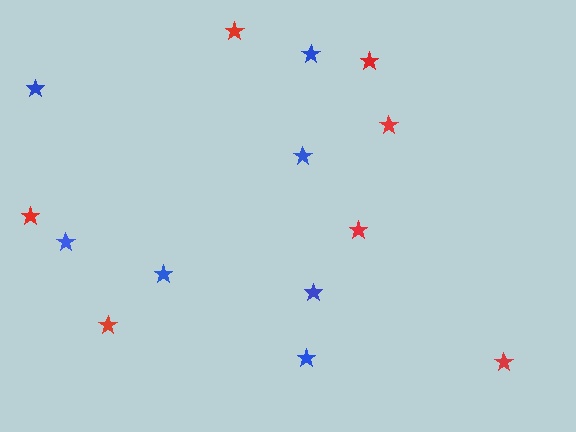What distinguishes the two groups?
There are 2 groups: one group of red stars (7) and one group of blue stars (7).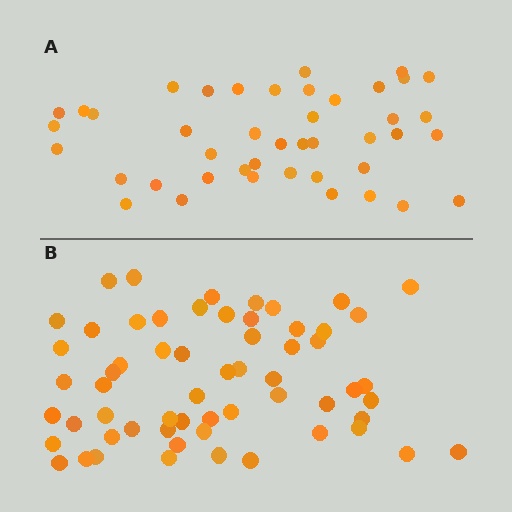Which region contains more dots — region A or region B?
Region B (the bottom region) has more dots.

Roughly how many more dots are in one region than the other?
Region B has approximately 15 more dots than region A.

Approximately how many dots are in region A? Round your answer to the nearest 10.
About 40 dots. (The exact count is 43, which rounds to 40.)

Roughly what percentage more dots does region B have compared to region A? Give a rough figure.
About 40% more.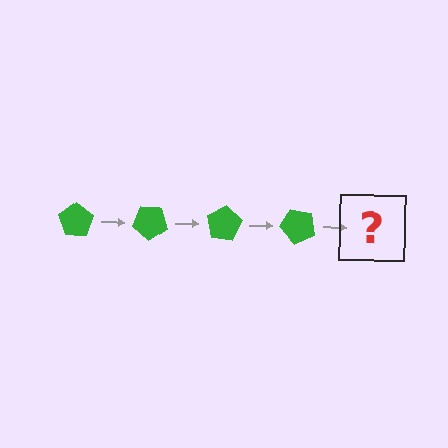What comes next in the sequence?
The next element should be a green pentagon rotated 160 degrees.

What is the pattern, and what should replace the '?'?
The pattern is that the pentagon rotates 40 degrees each step. The '?' should be a green pentagon rotated 160 degrees.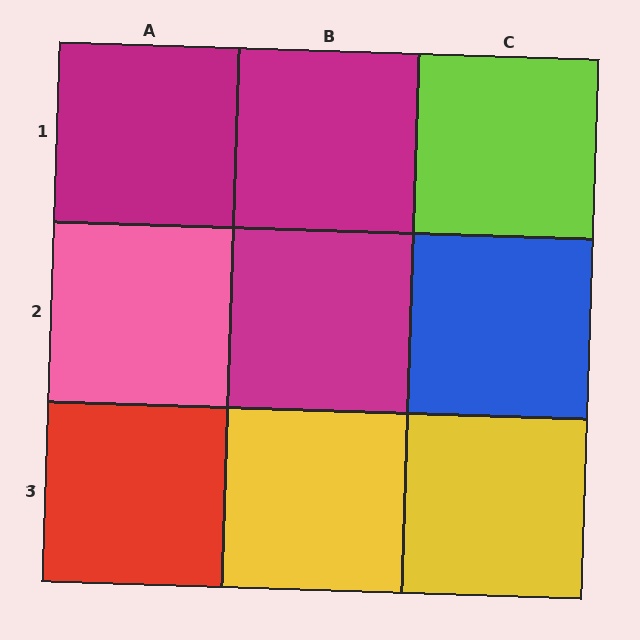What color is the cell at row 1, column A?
Magenta.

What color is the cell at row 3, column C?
Yellow.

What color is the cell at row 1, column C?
Lime.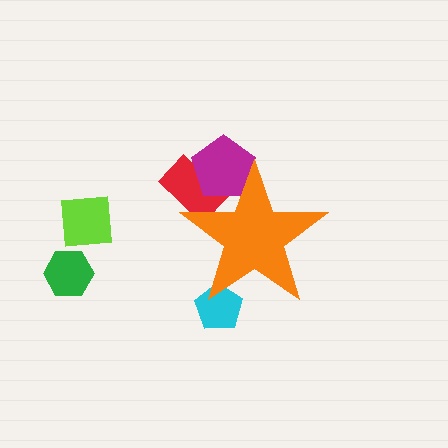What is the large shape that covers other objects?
An orange star.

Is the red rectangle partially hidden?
Yes, the red rectangle is partially hidden behind the orange star.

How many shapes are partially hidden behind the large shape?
3 shapes are partially hidden.